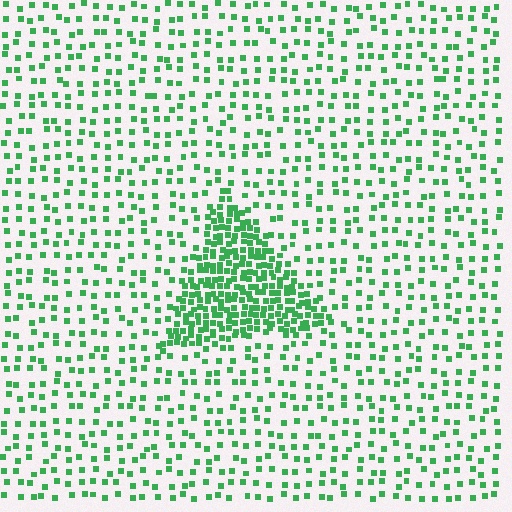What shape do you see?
I see a triangle.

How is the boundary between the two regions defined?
The boundary is defined by a change in element density (approximately 3.0x ratio). All elements are the same color, size, and shape.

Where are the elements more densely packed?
The elements are more densely packed inside the triangle boundary.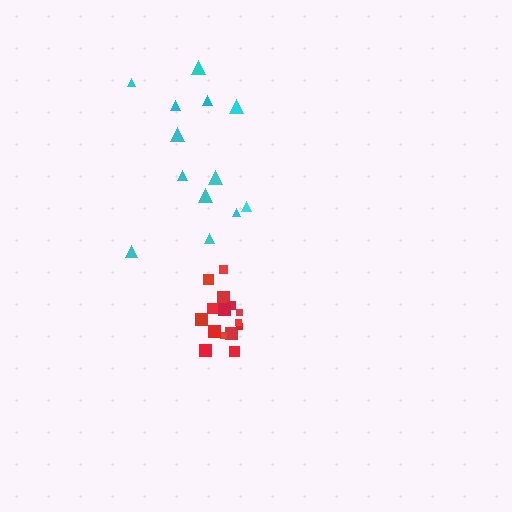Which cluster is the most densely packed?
Red.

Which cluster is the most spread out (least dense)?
Cyan.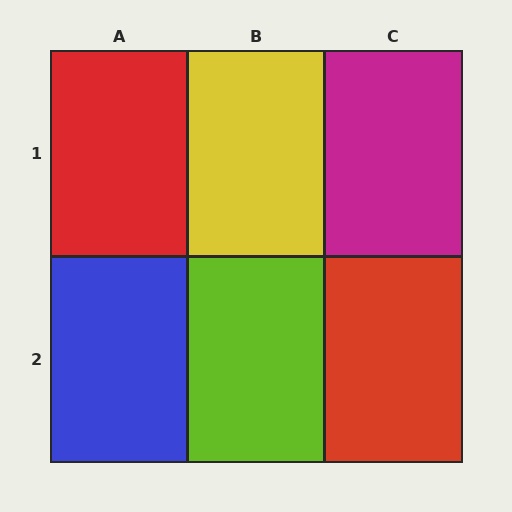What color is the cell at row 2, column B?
Lime.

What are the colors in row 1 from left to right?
Red, yellow, magenta.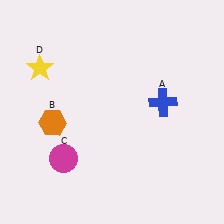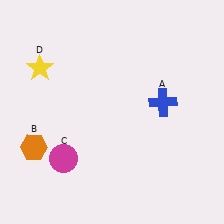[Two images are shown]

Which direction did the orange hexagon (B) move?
The orange hexagon (B) moved down.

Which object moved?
The orange hexagon (B) moved down.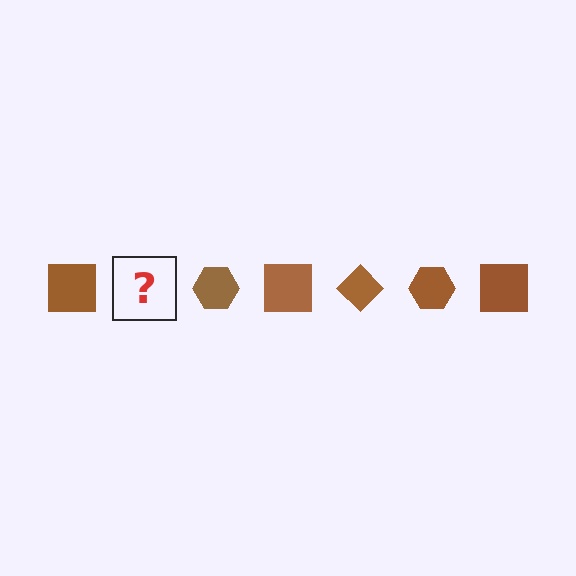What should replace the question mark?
The question mark should be replaced with a brown diamond.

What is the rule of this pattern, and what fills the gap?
The rule is that the pattern cycles through square, diamond, hexagon shapes in brown. The gap should be filled with a brown diamond.